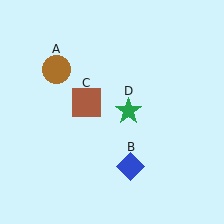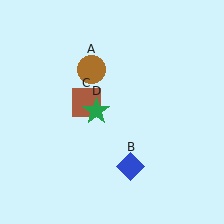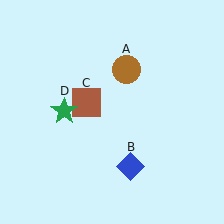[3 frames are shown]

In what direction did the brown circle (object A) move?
The brown circle (object A) moved right.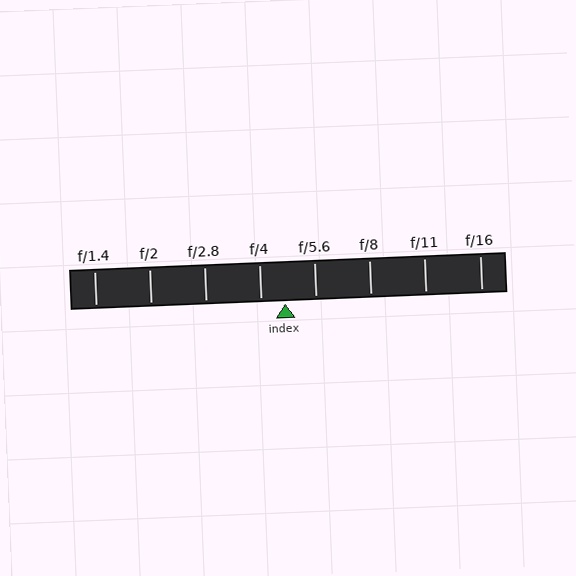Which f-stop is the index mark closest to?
The index mark is closest to f/4.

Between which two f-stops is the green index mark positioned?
The index mark is between f/4 and f/5.6.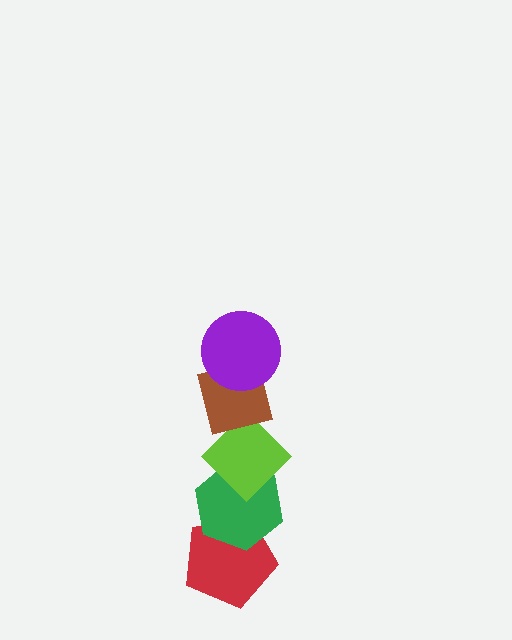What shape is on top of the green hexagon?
The lime diamond is on top of the green hexagon.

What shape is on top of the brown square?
The purple circle is on top of the brown square.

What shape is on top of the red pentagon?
The green hexagon is on top of the red pentagon.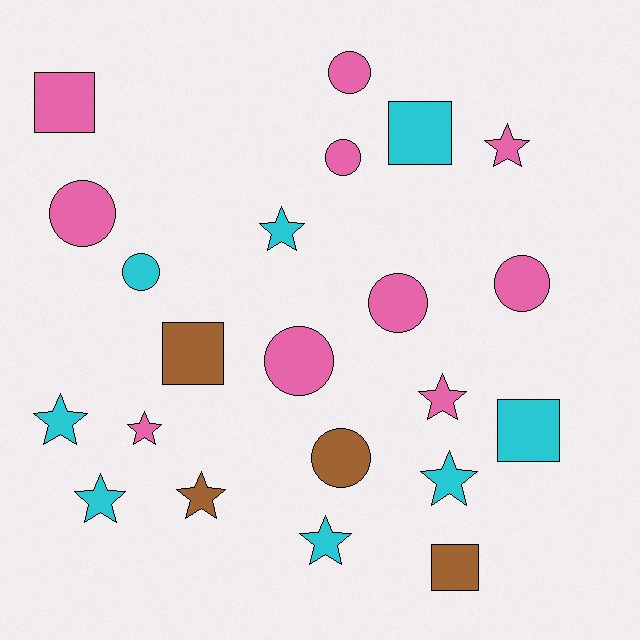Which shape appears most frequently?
Star, with 9 objects.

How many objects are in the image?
There are 22 objects.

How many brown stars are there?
There is 1 brown star.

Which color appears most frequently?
Pink, with 10 objects.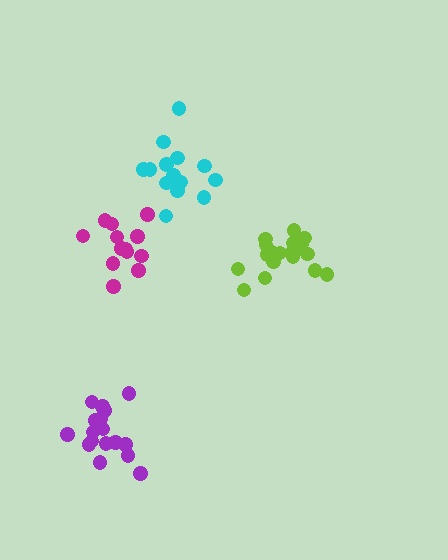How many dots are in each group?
Group 1: 13 dots, Group 2: 14 dots, Group 3: 18 dots, Group 4: 17 dots (62 total).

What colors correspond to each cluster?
The clusters are colored: magenta, cyan, lime, purple.